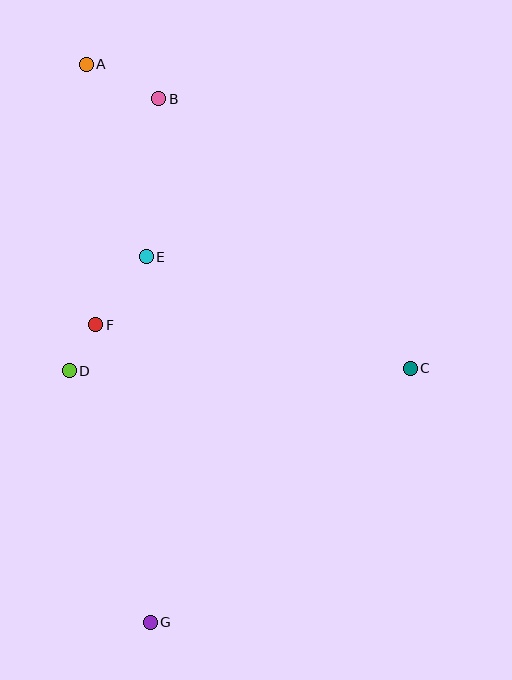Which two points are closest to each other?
Points D and F are closest to each other.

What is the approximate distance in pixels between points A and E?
The distance between A and E is approximately 202 pixels.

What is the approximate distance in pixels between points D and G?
The distance between D and G is approximately 264 pixels.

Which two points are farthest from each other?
Points A and G are farthest from each other.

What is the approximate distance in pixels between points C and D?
The distance between C and D is approximately 341 pixels.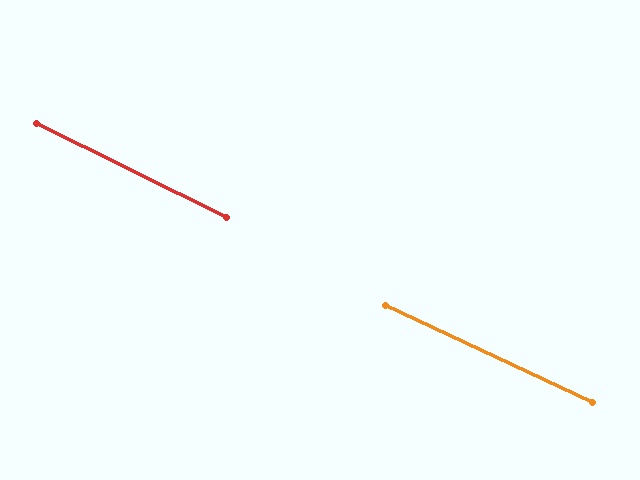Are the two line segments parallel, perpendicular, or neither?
Parallel — their directions differ by only 1.1°.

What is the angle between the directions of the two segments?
Approximately 1 degree.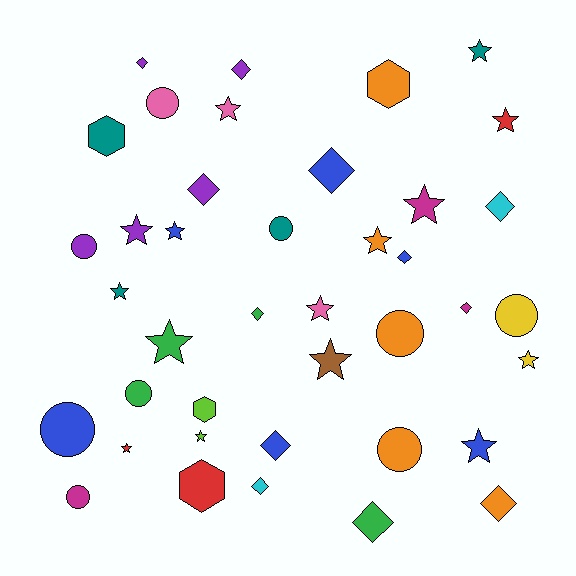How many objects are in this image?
There are 40 objects.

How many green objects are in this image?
There are 4 green objects.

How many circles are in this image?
There are 9 circles.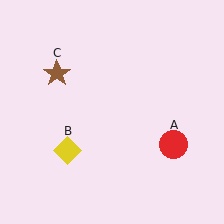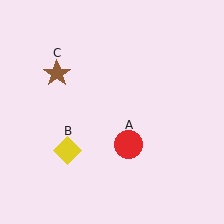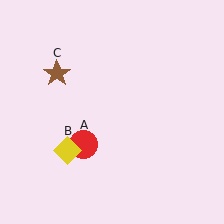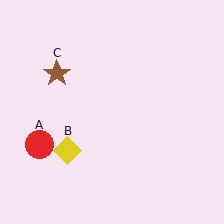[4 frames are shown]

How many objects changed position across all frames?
1 object changed position: red circle (object A).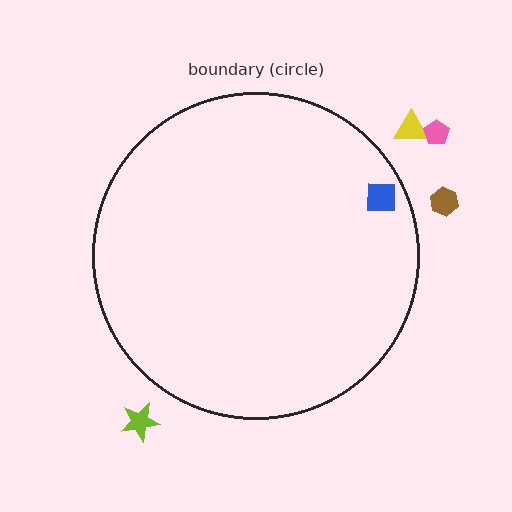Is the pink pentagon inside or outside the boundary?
Outside.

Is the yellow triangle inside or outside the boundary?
Outside.